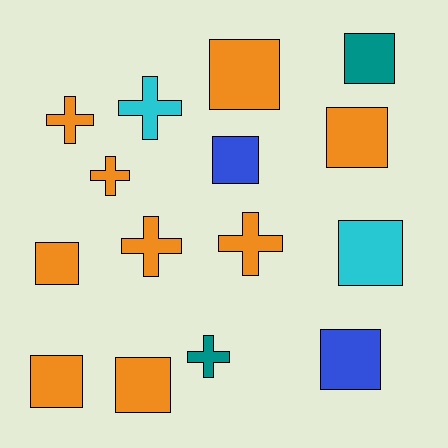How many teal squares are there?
There is 1 teal square.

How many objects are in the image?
There are 15 objects.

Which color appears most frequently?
Orange, with 9 objects.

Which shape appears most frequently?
Square, with 9 objects.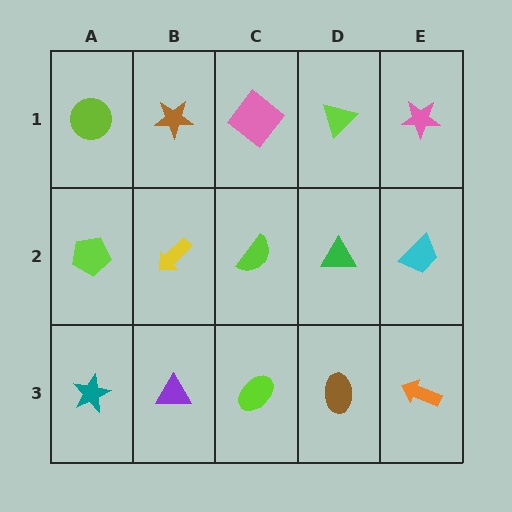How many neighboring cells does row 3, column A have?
2.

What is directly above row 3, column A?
A lime pentagon.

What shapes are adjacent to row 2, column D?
A lime triangle (row 1, column D), a brown ellipse (row 3, column D), a lime semicircle (row 2, column C), a cyan trapezoid (row 2, column E).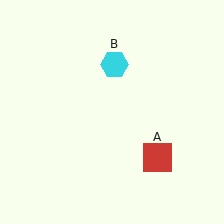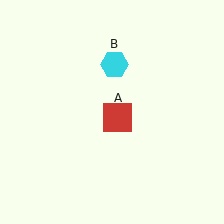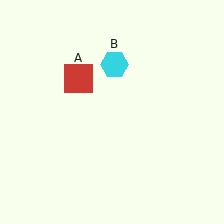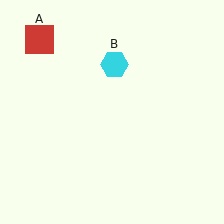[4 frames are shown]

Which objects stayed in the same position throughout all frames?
Cyan hexagon (object B) remained stationary.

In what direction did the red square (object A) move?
The red square (object A) moved up and to the left.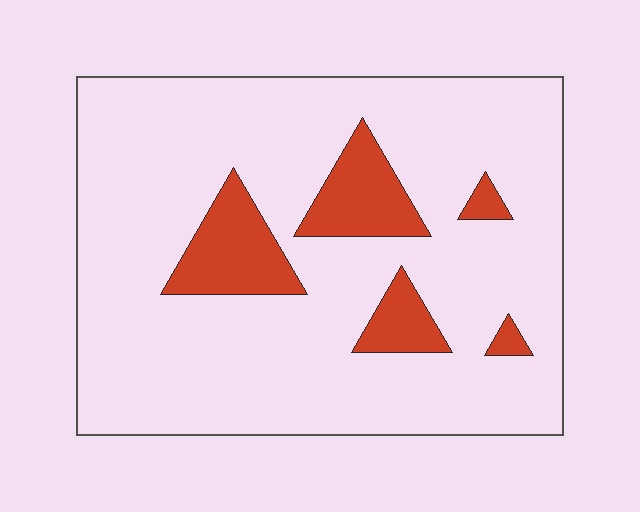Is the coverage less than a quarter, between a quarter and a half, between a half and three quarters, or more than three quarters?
Less than a quarter.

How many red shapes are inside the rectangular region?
5.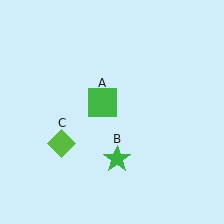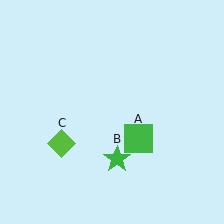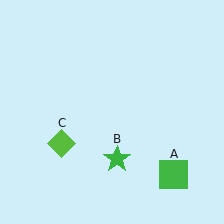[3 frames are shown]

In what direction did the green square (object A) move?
The green square (object A) moved down and to the right.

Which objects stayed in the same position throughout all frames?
Green star (object B) and lime diamond (object C) remained stationary.